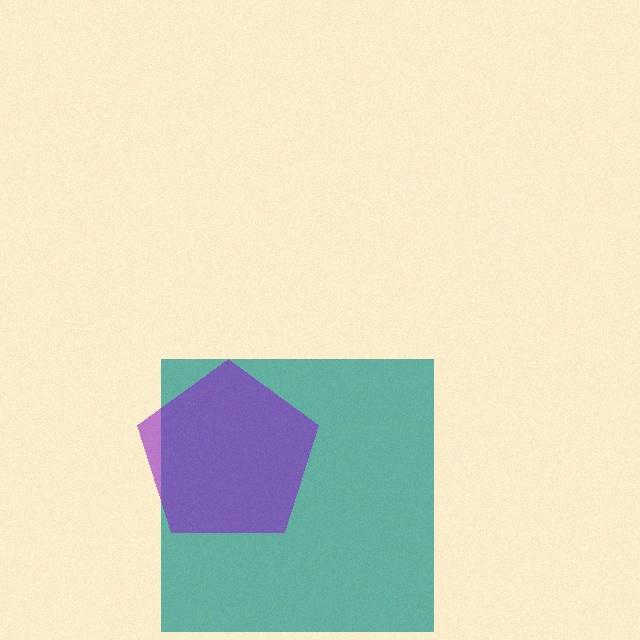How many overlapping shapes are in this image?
There are 2 overlapping shapes in the image.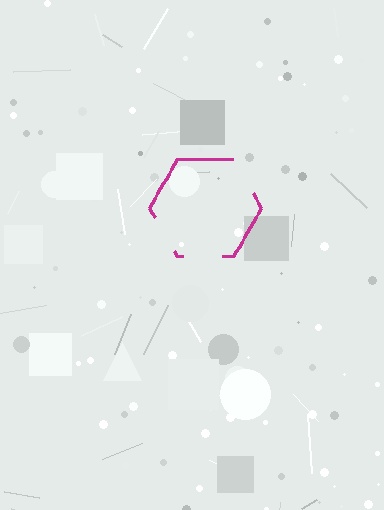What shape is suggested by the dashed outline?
The dashed outline suggests a hexagon.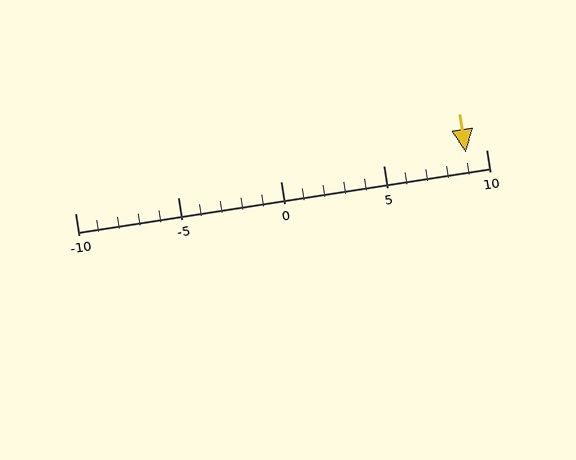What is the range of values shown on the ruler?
The ruler shows values from -10 to 10.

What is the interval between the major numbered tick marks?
The major tick marks are spaced 5 units apart.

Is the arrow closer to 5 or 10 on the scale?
The arrow is closer to 10.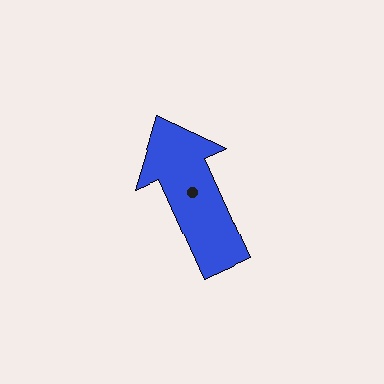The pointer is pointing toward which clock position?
Roughly 11 o'clock.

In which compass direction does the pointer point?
Northwest.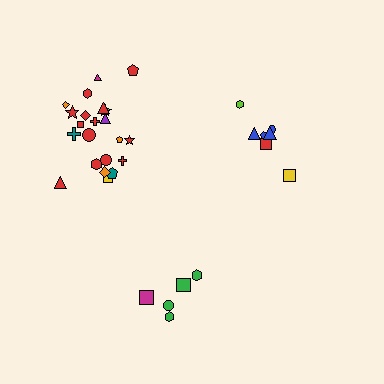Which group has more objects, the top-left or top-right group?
The top-left group.